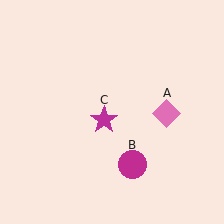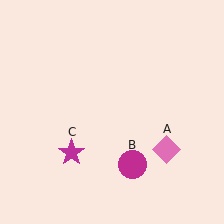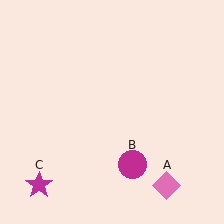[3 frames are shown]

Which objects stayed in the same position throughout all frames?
Magenta circle (object B) remained stationary.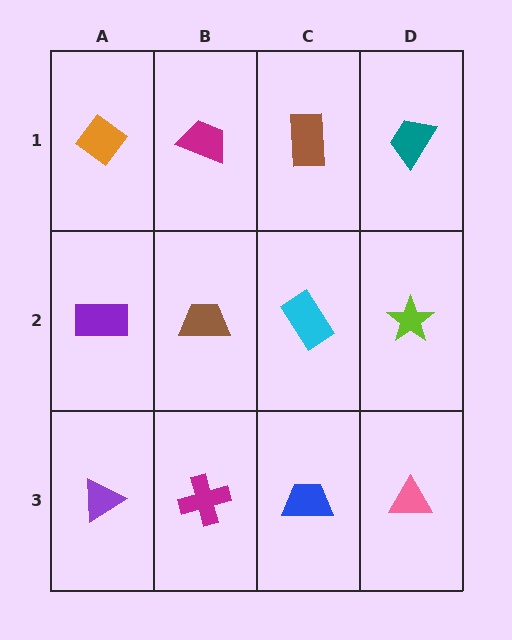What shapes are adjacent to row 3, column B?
A brown trapezoid (row 2, column B), a purple triangle (row 3, column A), a blue trapezoid (row 3, column C).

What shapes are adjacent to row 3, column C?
A cyan rectangle (row 2, column C), a magenta cross (row 3, column B), a pink triangle (row 3, column D).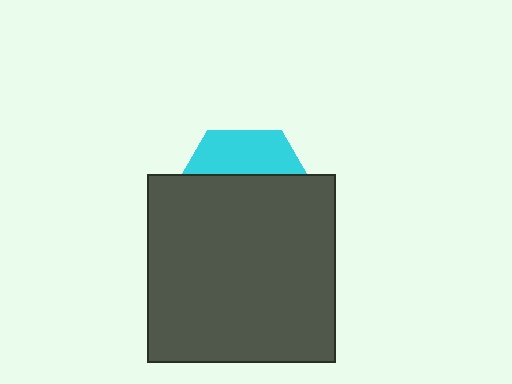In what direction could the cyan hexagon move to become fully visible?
The cyan hexagon could move up. That would shift it out from behind the dark gray square entirely.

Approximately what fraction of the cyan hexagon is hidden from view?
Roughly 70% of the cyan hexagon is hidden behind the dark gray square.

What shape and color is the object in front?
The object in front is a dark gray square.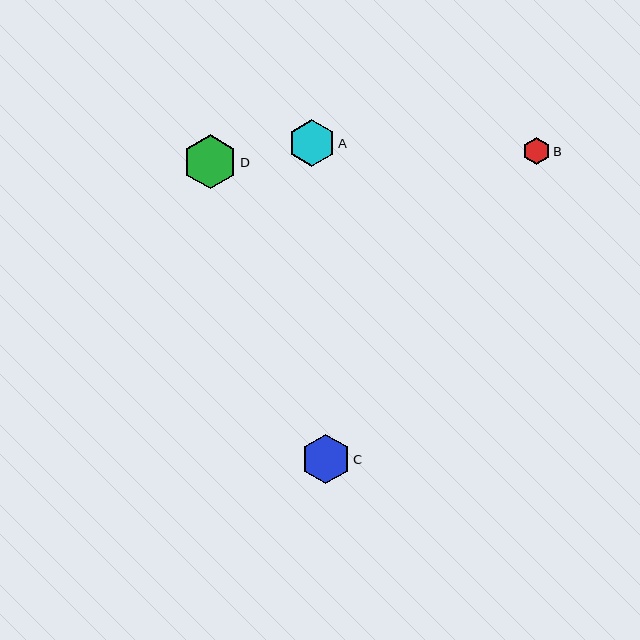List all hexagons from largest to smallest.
From largest to smallest: D, C, A, B.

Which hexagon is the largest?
Hexagon D is the largest with a size of approximately 54 pixels.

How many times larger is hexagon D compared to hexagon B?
Hexagon D is approximately 2.0 times the size of hexagon B.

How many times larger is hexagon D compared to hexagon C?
Hexagon D is approximately 1.1 times the size of hexagon C.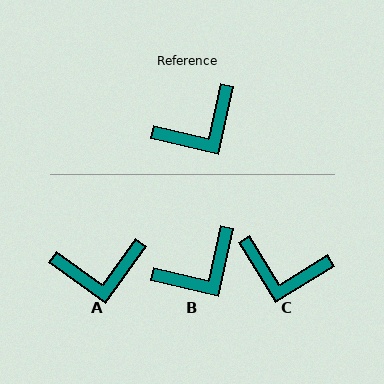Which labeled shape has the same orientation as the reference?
B.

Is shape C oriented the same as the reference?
No, it is off by about 46 degrees.